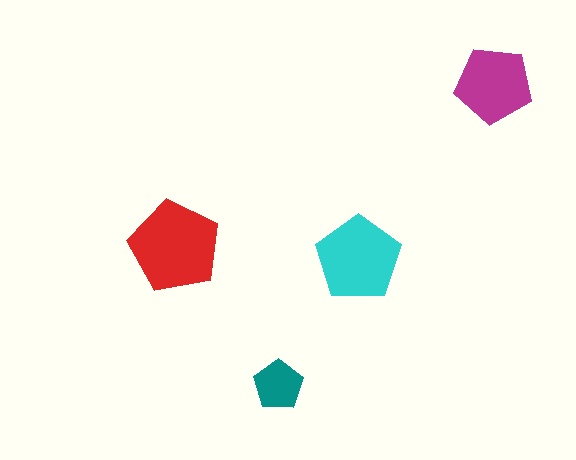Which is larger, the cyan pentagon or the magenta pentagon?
The cyan one.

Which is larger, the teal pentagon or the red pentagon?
The red one.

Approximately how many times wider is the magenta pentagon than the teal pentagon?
About 1.5 times wider.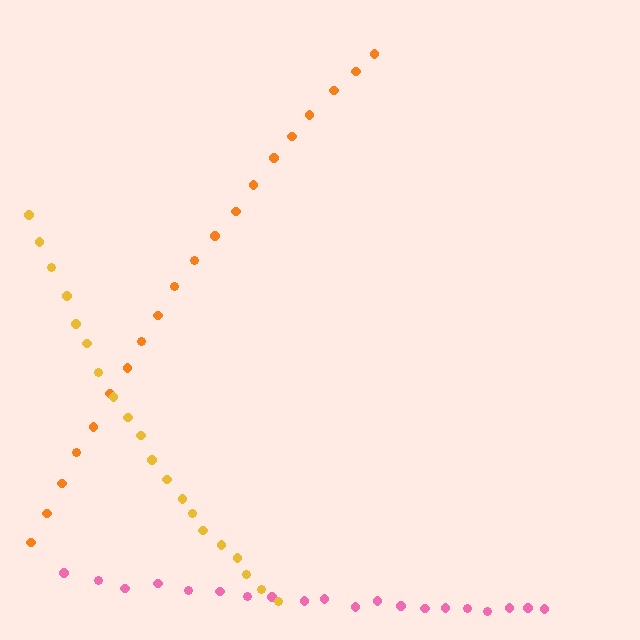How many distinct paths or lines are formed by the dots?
There are 3 distinct paths.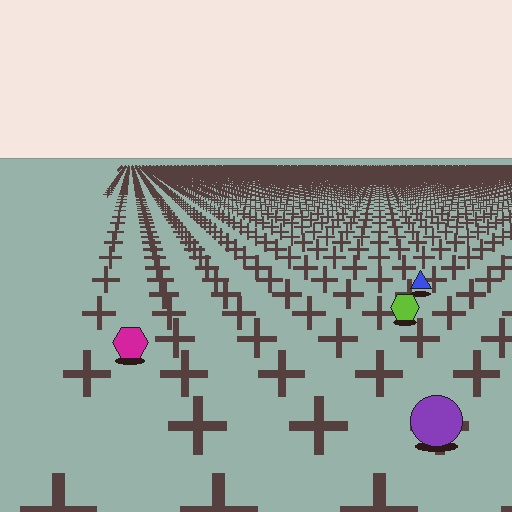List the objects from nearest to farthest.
From nearest to farthest: the purple circle, the magenta hexagon, the lime hexagon, the blue triangle.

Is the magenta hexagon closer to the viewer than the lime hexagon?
Yes. The magenta hexagon is closer — you can tell from the texture gradient: the ground texture is coarser near it.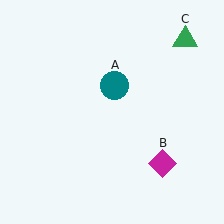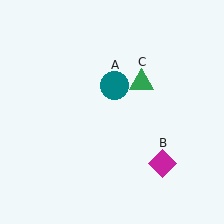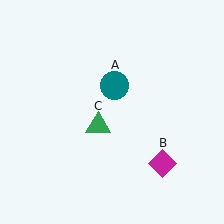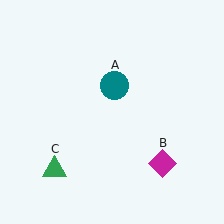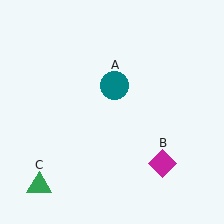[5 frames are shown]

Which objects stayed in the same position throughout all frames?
Teal circle (object A) and magenta diamond (object B) remained stationary.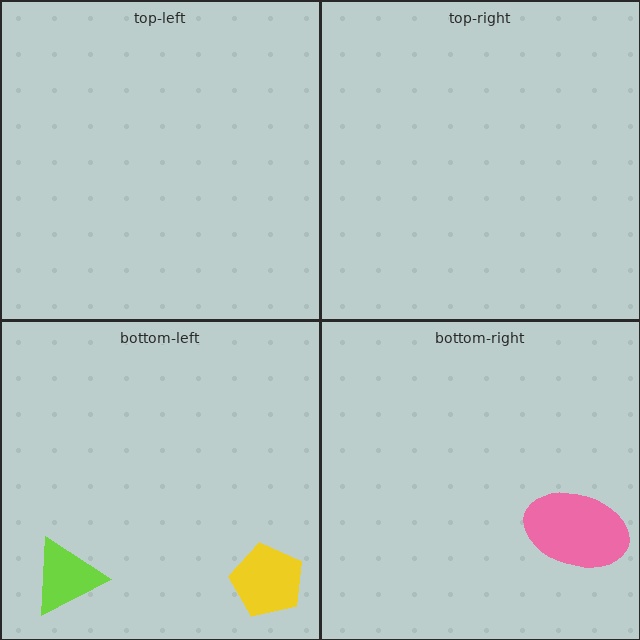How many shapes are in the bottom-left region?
2.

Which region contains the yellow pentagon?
The bottom-left region.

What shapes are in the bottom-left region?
The lime triangle, the yellow pentagon.